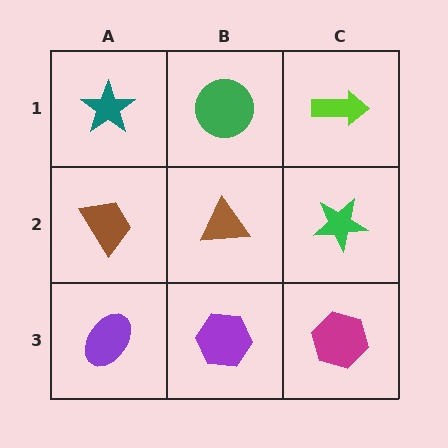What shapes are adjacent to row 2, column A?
A teal star (row 1, column A), a purple ellipse (row 3, column A), a brown triangle (row 2, column B).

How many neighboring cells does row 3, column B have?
3.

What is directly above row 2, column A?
A teal star.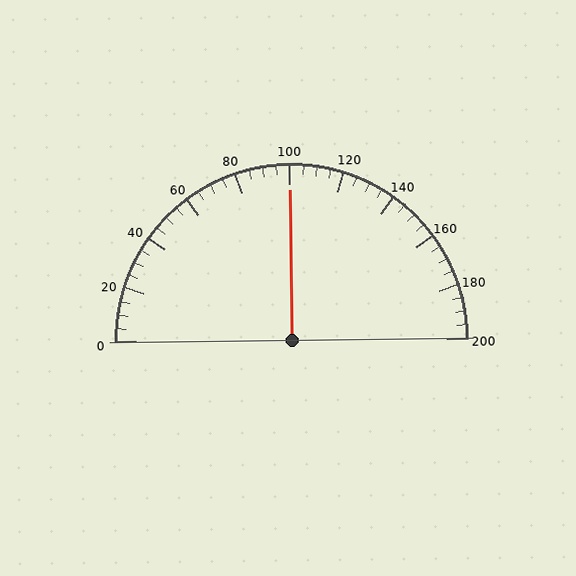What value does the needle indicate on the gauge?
The needle indicates approximately 100.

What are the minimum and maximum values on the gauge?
The gauge ranges from 0 to 200.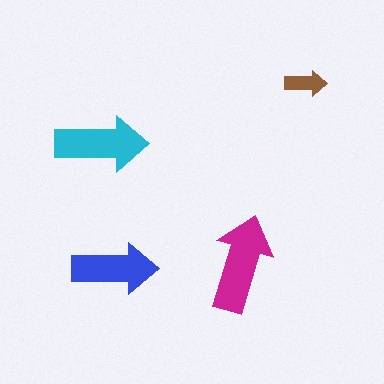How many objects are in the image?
There are 4 objects in the image.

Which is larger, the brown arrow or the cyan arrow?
The cyan one.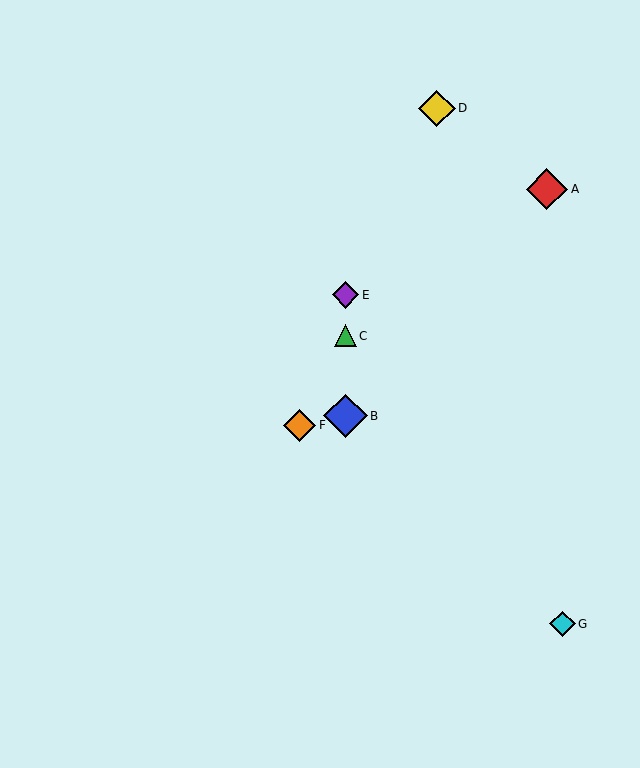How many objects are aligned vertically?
3 objects (B, C, E) are aligned vertically.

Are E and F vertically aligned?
No, E is at x≈345 and F is at x≈299.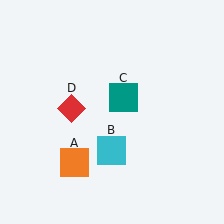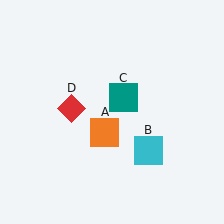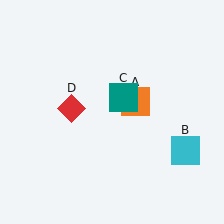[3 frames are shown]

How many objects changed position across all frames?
2 objects changed position: orange square (object A), cyan square (object B).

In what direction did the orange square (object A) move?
The orange square (object A) moved up and to the right.